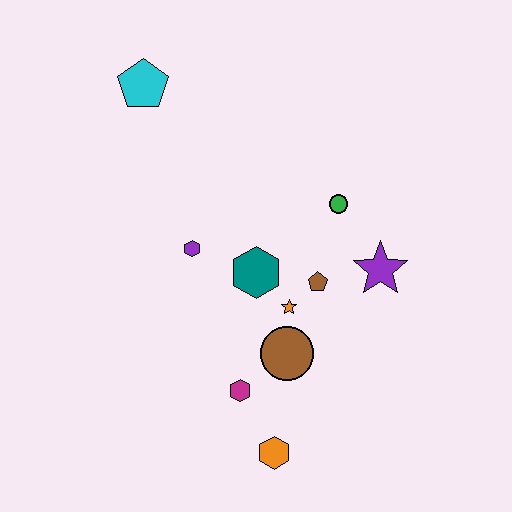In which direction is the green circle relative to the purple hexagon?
The green circle is to the right of the purple hexagon.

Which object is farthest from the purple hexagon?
The orange hexagon is farthest from the purple hexagon.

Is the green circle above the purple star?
Yes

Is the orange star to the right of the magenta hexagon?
Yes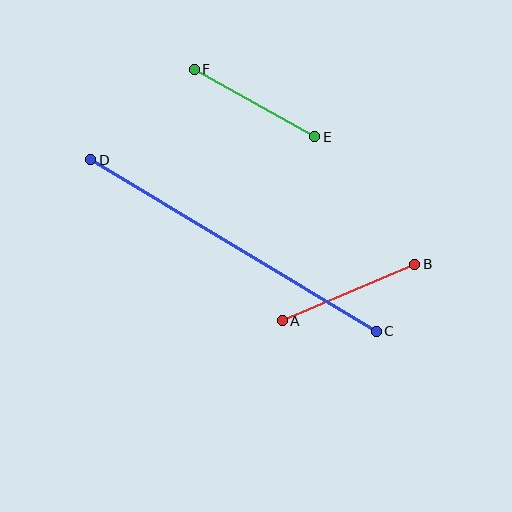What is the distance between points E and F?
The distance is approximately 138 pixels.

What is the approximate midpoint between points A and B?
The midpoint is at approximately (348, 293) pixels.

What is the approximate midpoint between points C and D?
The midpoint is at approximately (233, 246) pixels.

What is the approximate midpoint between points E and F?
The midpoint is at approximately (255, 103) pixels.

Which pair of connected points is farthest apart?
Points C and D are farthest apart.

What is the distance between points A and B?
The distance is approximately 144 pixels.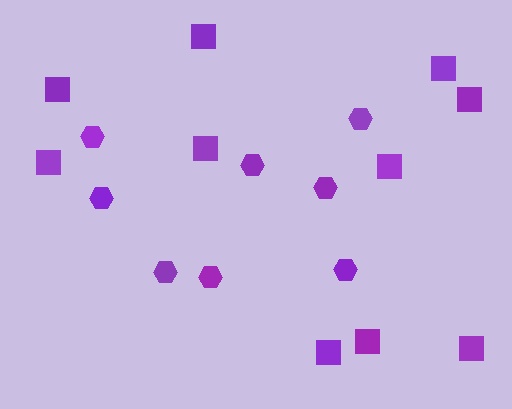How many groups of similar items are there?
There are 2 groups: one group of hexagons (8) and one group of squares (10).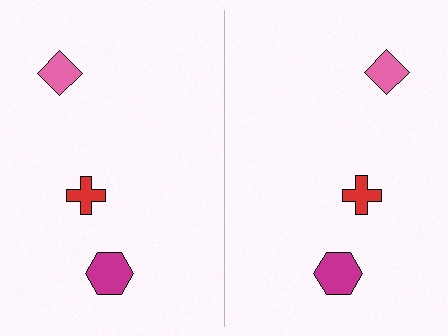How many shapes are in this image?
There are 6 shapes in this image.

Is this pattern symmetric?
Yes, this pattern has bilateral (reflection) symmetry.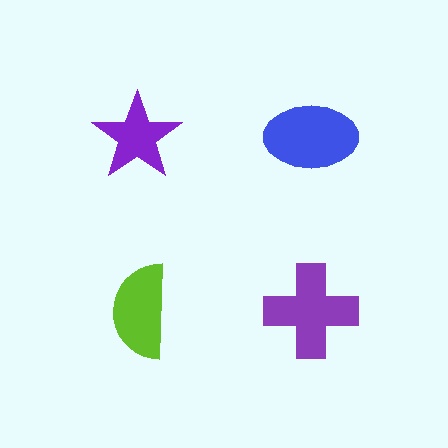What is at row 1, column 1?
A purple star.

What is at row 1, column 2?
A blue ellipse.